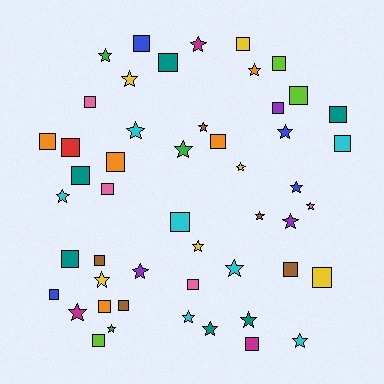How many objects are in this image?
There are 50 objects.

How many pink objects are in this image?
There are 4 pink objects.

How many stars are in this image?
There are 24 stars.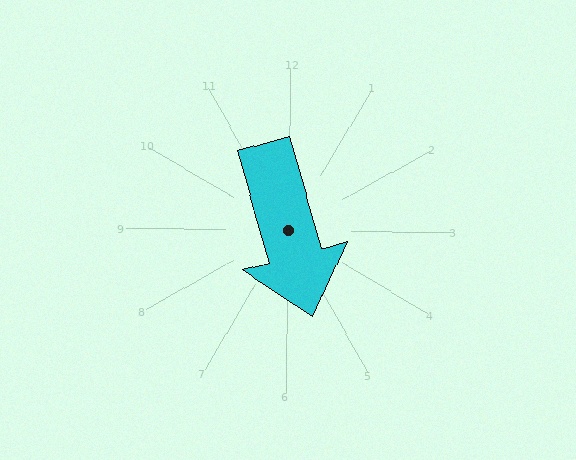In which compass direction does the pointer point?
South.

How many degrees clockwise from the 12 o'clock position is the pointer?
Approximately 164 degrees.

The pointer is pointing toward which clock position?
Roughly 5 o'clock.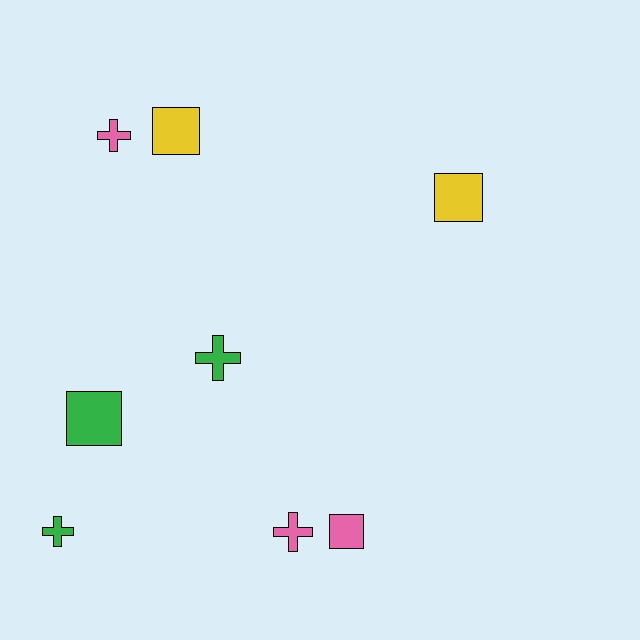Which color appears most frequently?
Pink, with 3 objects.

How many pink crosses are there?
There are 2 pink crosses.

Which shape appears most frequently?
Square, with 4 objects.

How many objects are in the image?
There are 8 objects.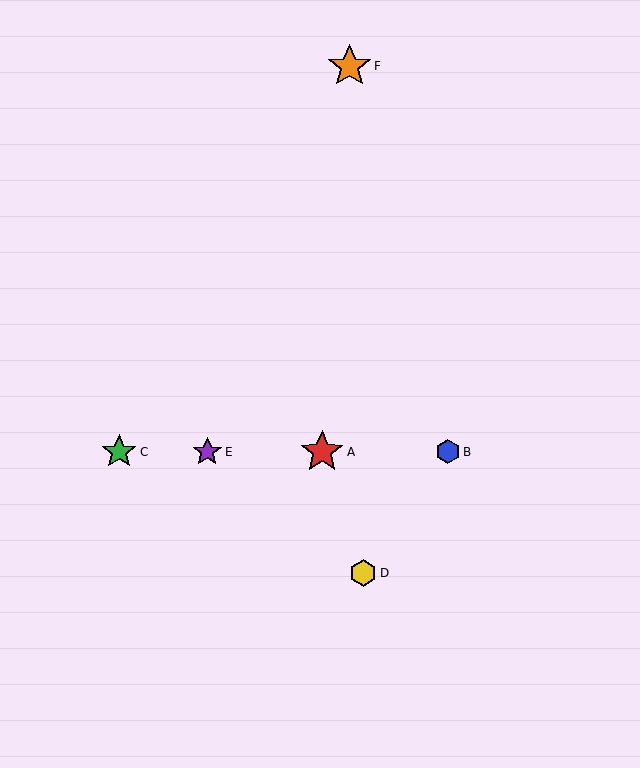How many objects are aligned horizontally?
4 objects (A, B, C, E) are aligned horizontally.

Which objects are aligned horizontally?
Objects A, B, C, E are aligned horizontally.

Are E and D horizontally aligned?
No, E is at y≈452 and D is at y≈573.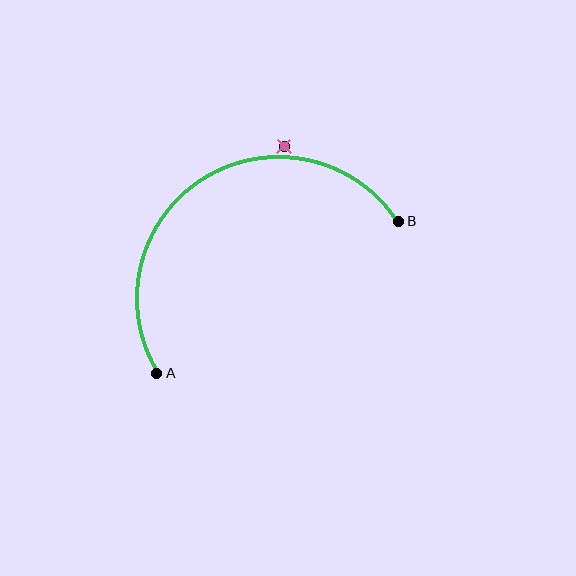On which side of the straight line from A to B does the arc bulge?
The arc bulges above the straight line connecting A and B.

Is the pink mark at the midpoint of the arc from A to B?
No — the pink mark does not lie on the arc at all. It sits slightly outside the curve.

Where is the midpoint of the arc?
The arc midpoint is the point on the curve farthest from the straight line joining A and B. It sits above that line.